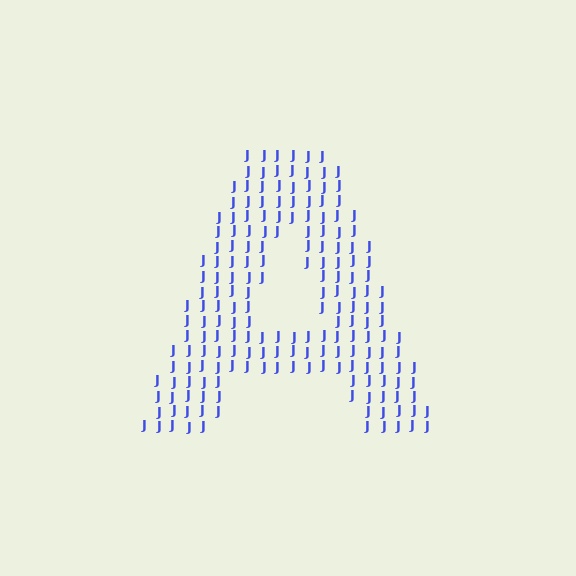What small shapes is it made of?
It is made of small letter J's.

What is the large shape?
The large shape is the letter A.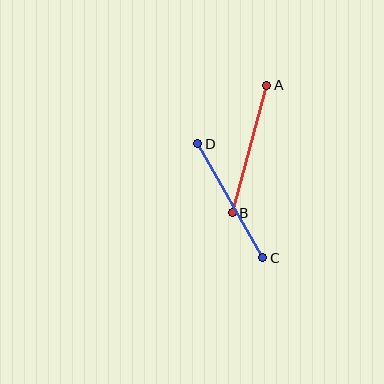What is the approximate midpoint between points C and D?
The midpoint is at approximately (230, 201) pixels.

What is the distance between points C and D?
The distance is approximately 131 pixels.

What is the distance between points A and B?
The distance is approximately 132 pixels.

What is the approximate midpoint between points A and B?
The midpoint is at approximately (249, 149) pixels.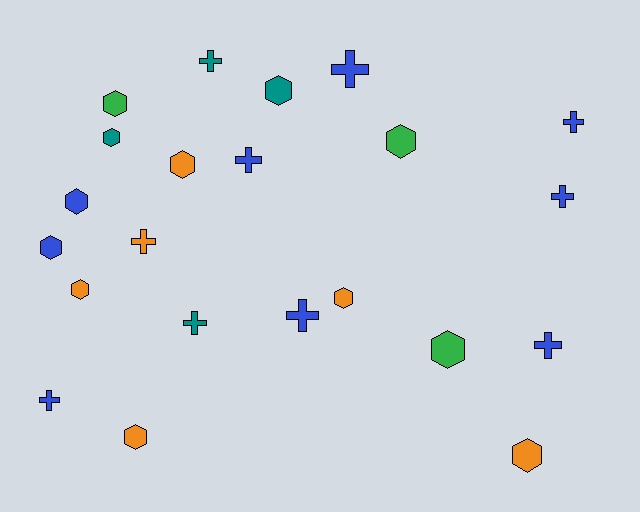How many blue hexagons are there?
There are 2 blue hexagons.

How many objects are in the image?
There are 22 objects.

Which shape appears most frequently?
Hexagon, with 12 objects.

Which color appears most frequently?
Blue, with 9 objects.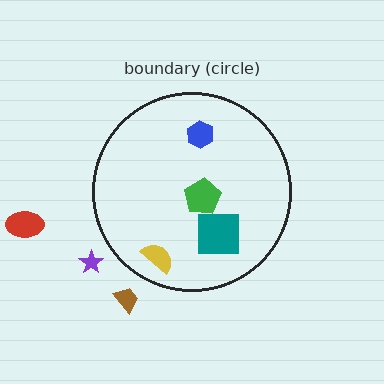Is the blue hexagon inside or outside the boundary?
Inside.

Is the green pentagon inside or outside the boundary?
Inside.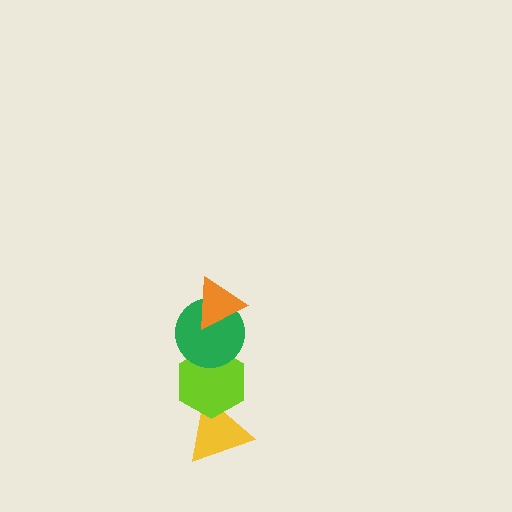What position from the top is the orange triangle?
The orange triangle is 1st from the top.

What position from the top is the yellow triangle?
The yellow triangle is 4th from the top.